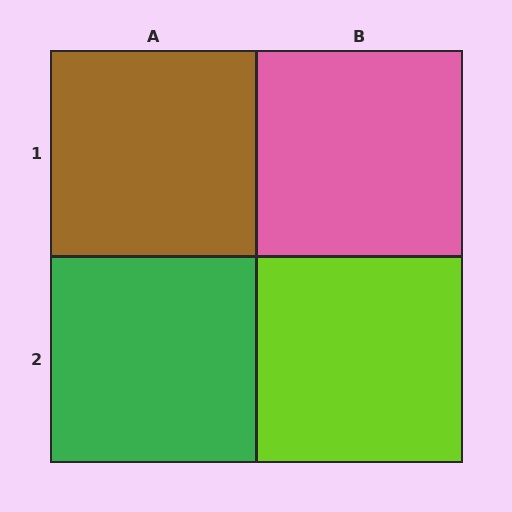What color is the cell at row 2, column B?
Lime.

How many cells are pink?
1 cell is pink.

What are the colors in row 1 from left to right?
Brown, pink.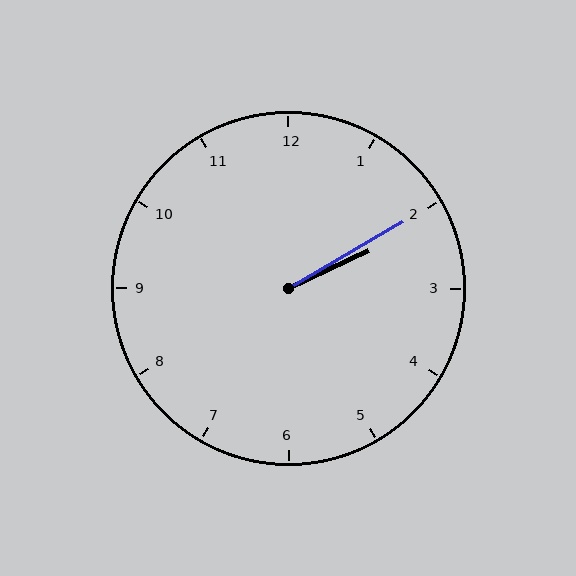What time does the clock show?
2:10.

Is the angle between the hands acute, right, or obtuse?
It is acute.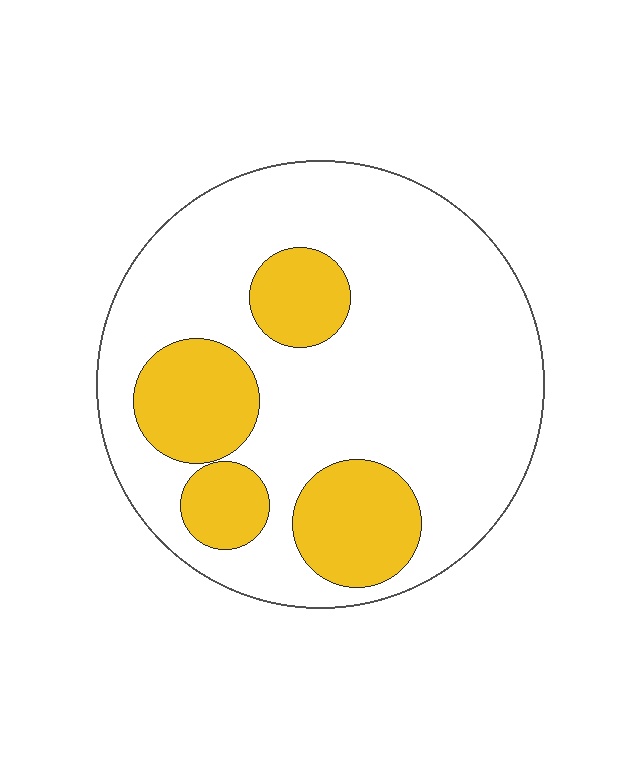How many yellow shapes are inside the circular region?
4.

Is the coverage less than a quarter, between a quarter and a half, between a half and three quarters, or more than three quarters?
Between a quarter and a half.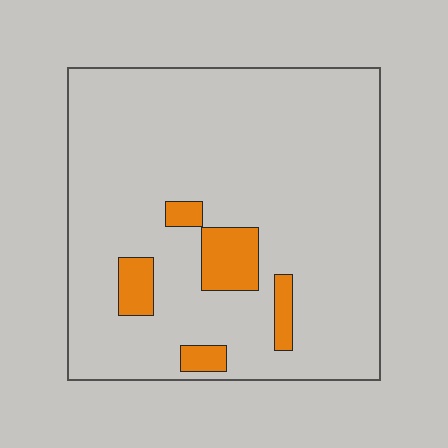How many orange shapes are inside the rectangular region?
5.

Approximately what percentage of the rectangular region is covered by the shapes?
Approximately 10%.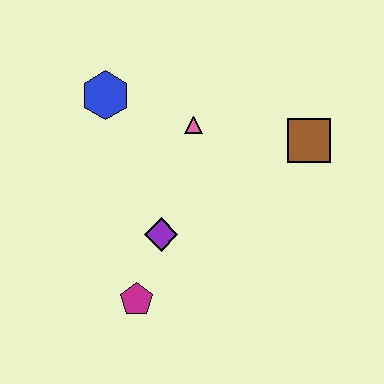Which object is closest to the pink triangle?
The blue hexagon is closest to the pink triangle.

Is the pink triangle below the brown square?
No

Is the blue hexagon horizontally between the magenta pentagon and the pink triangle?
No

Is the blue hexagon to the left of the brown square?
Yes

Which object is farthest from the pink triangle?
The magenta pentagon is farthest from the pink triangle.